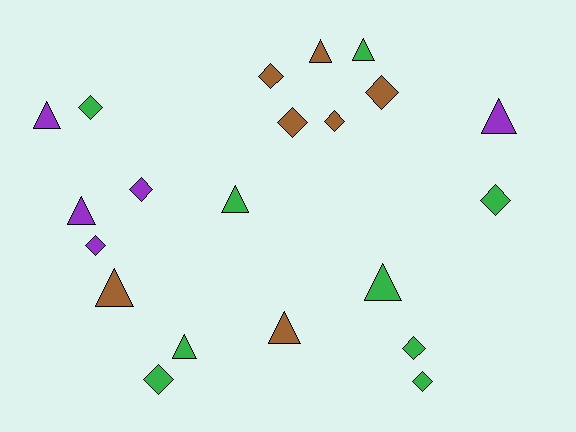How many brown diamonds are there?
There are 4 brown diamonds.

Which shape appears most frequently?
Diamond, with 11 objects.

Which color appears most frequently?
Green, with 9 objects.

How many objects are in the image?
There are 21 objects.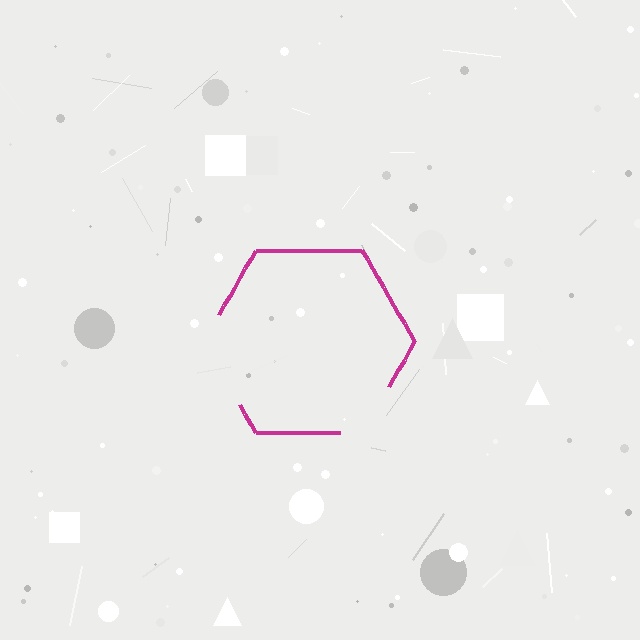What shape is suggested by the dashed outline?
The dashed outline suggests a hexagon.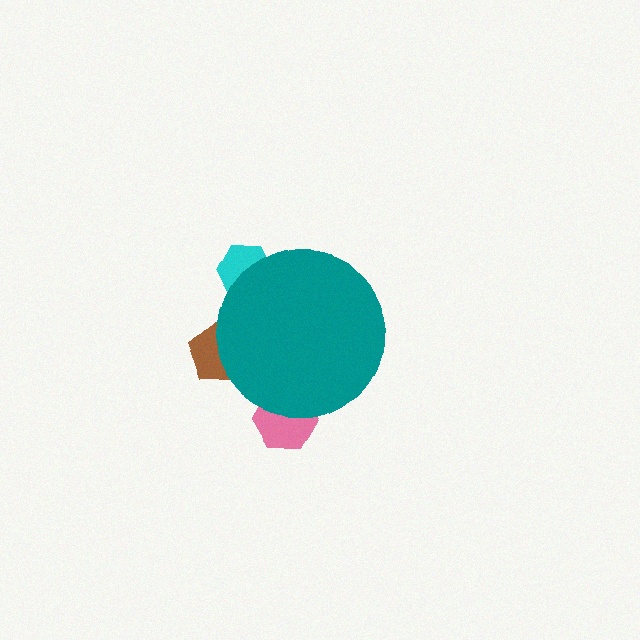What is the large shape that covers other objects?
A teal circle.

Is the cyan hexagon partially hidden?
Yes, the cyan hexagon is partially hidden behind the teal circle.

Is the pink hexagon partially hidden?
Yes, the pink hexagon is partially hidden behind the teal circle.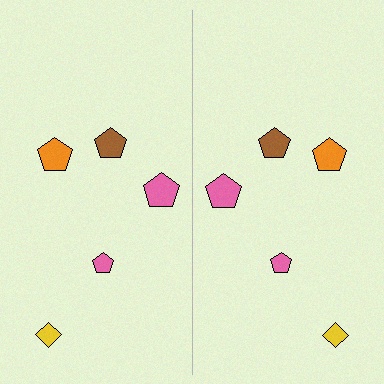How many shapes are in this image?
There are 10 shapes in this image.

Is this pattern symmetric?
Yes, this pattern has bilateral (reflection) symmetry.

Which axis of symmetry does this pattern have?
The pattern has a vertical axis of symmetry running through the center of the image.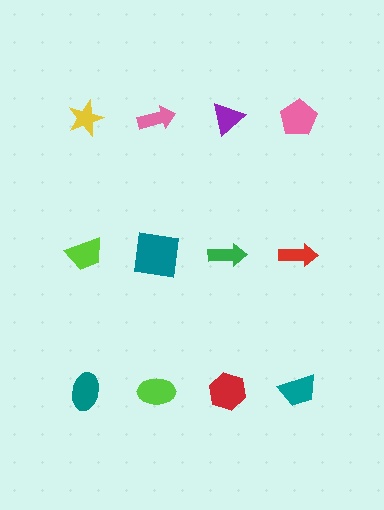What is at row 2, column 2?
A teal square.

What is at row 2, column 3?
A green arrow.